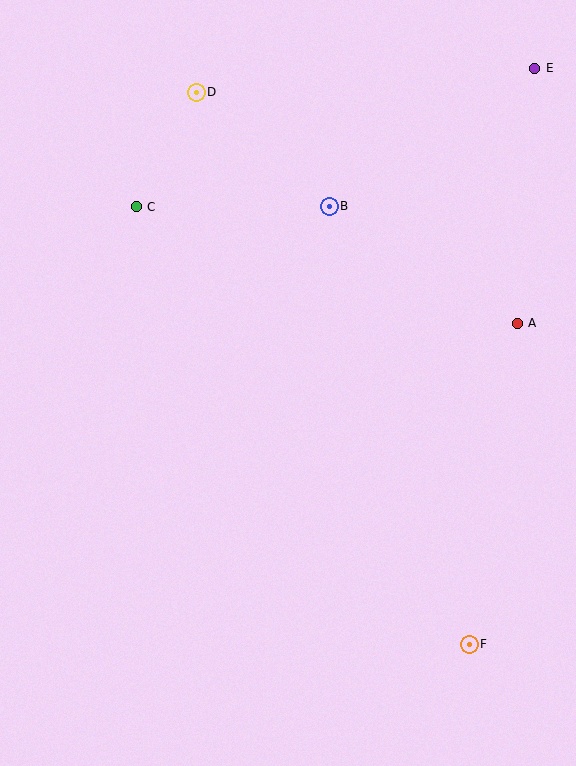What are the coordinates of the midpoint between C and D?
The midpoint between C and D is at (166, 149).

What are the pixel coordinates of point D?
Point D is at (196, 92).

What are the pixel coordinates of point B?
Point B is at (329, 206).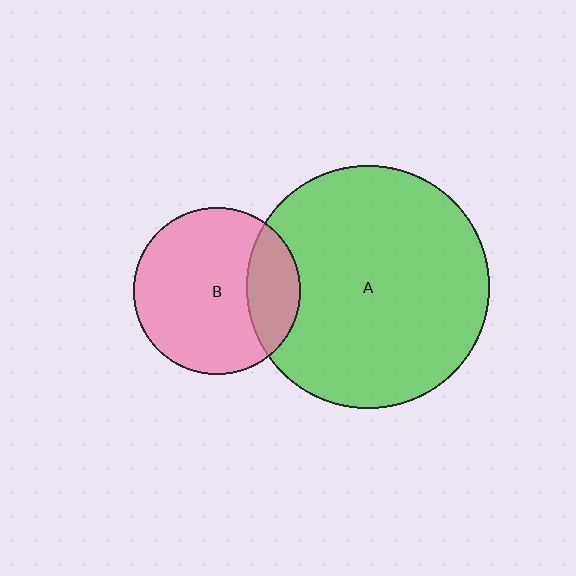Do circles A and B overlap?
Yes.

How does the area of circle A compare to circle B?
Approximately 2.1 times.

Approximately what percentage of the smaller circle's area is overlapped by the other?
Approximately 25%.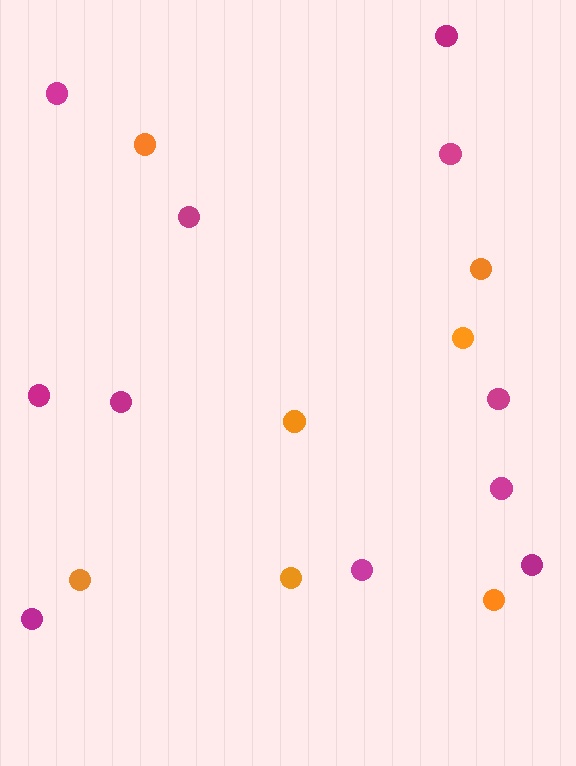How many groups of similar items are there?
There are 2 groups: one group of orange circles (7) and one group of magenta circles (11).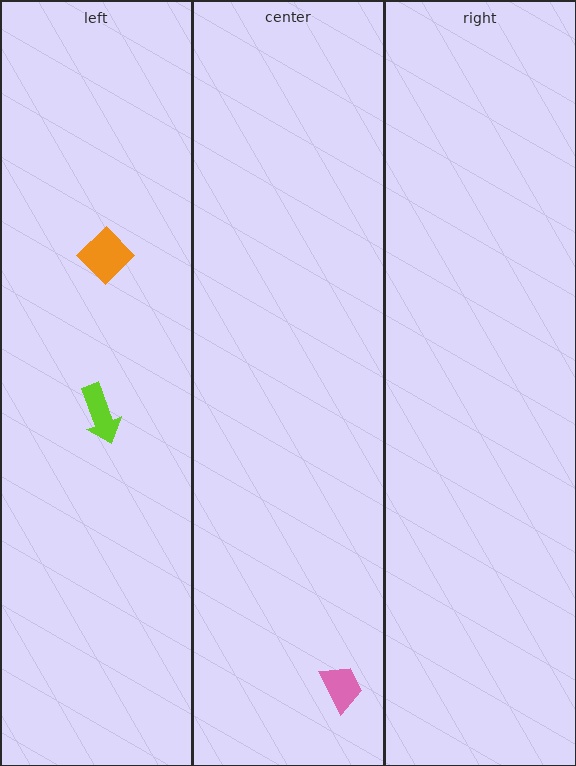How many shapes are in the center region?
1.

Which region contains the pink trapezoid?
The center region.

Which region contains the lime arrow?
The left region.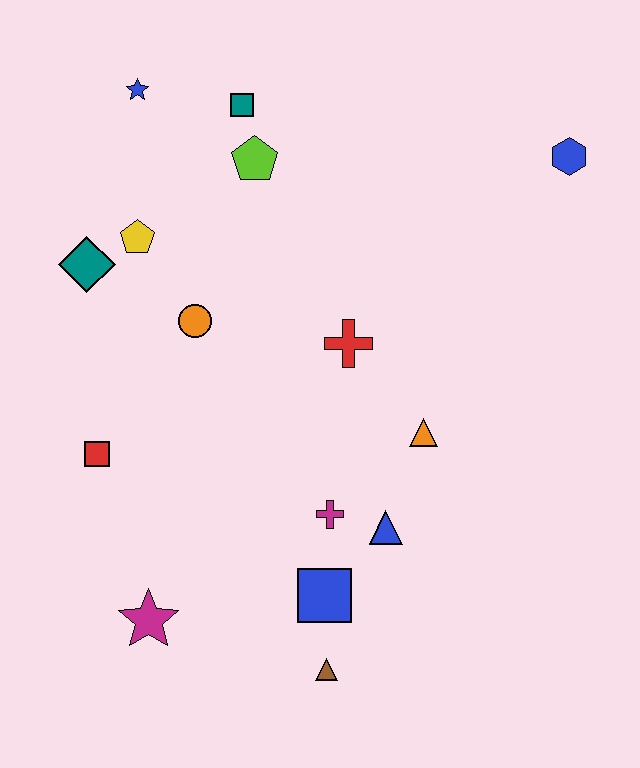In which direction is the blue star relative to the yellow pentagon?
The blue star is above the yellow pentagon.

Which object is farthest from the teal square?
The brown triangle is farthest from the teal square.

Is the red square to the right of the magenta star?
No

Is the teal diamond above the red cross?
Yes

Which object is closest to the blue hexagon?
The red cross is closest to the blue hexagon.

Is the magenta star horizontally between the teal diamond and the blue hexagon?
Yes